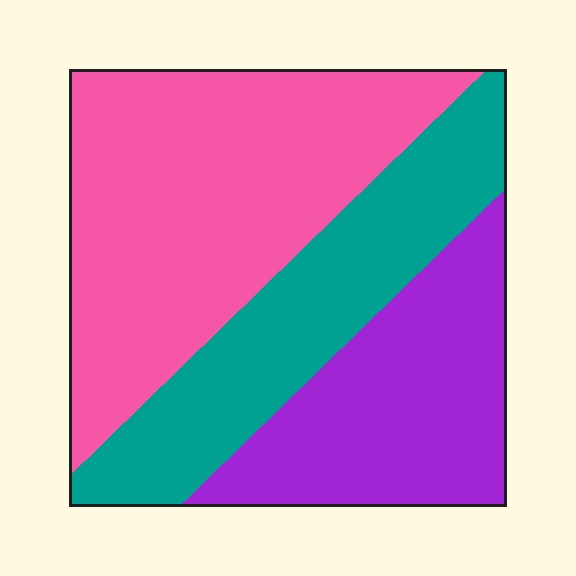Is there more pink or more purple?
Pink.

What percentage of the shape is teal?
Teal takes up about one quarter (1/4) of the shape.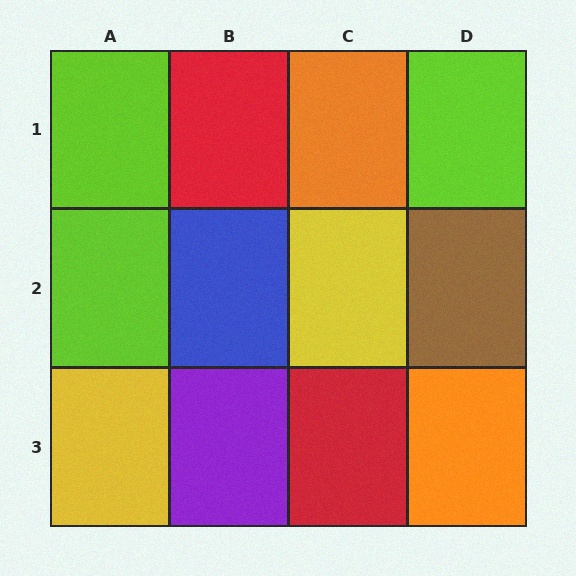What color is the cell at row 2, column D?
Brown.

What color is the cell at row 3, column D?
Orange.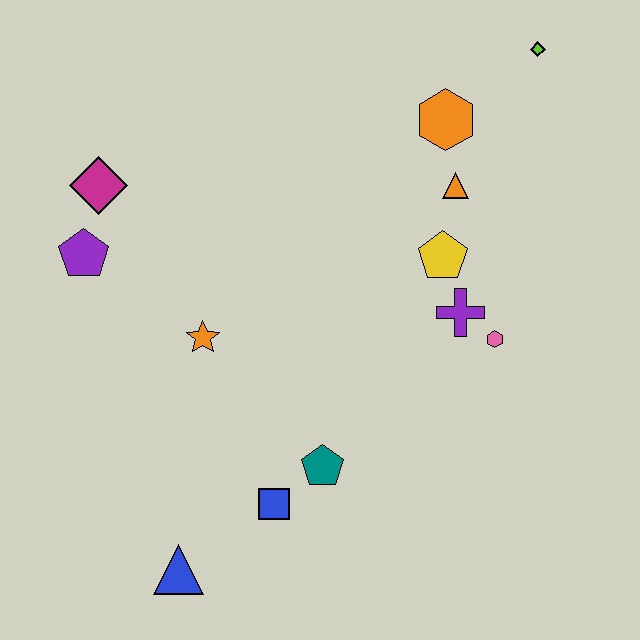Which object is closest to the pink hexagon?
The purple cross is closest to the pink hexagon.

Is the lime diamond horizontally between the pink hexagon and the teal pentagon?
No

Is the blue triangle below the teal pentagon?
Yes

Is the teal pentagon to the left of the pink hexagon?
Yes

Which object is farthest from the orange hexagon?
The blue triangle is farthest from the orange hexagon.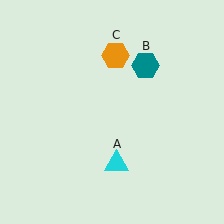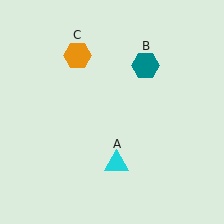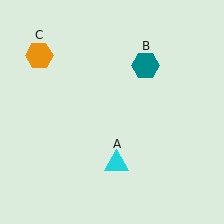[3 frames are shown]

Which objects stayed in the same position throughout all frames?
Cyan triangle (object A) and teal hexagon (object B) remained stationary.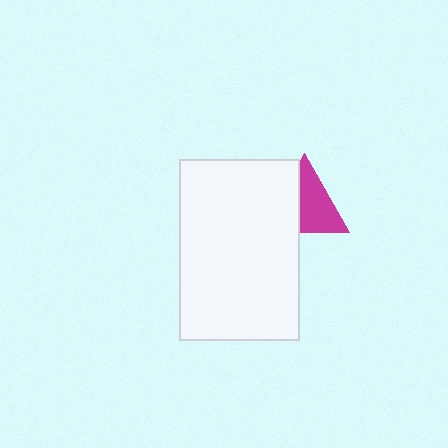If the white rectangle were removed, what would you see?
You would see the complete magenta triangle.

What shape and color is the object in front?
The object in front is a white rectangle.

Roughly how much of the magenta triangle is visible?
About half of it is visible (roughly 60%).